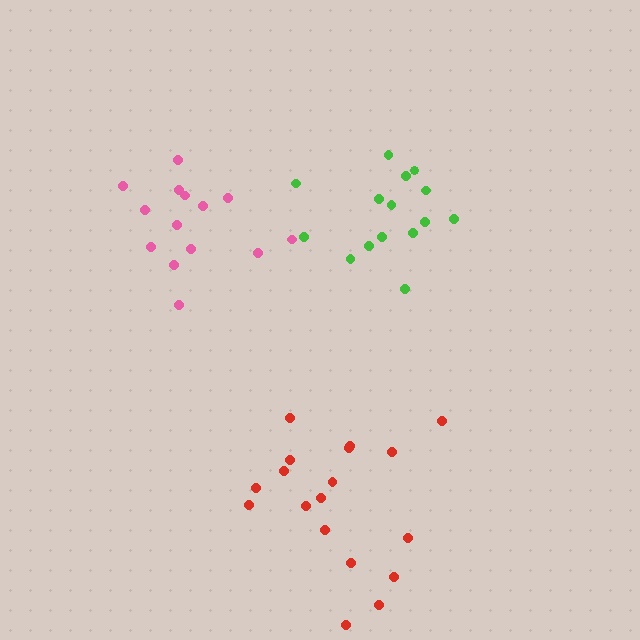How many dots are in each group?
Group 1: 15 dots, Group 2: 18 dots, Group 3: 14 dots (47 total).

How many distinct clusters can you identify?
There are 3 distinct clusters.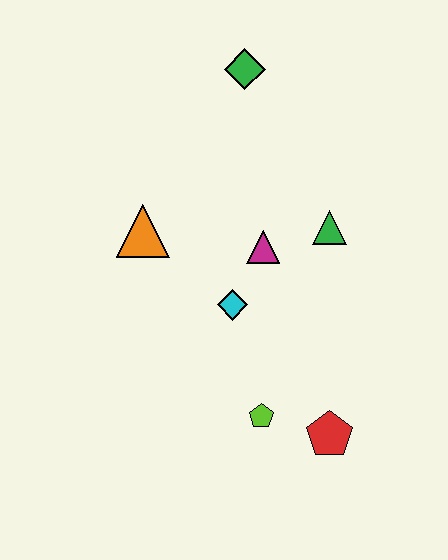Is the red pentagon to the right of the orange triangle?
Yes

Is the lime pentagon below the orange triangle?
Yes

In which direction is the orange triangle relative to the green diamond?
The orange triangle is below the green diamond.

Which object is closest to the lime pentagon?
The red pentagon is closest to the lime pentagon.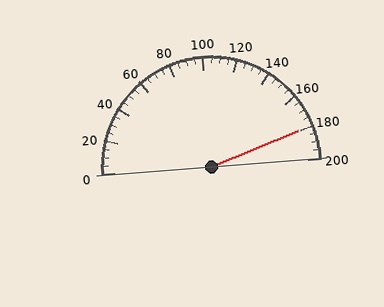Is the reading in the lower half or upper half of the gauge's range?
The reading is in the upper half of the range (0 to 200).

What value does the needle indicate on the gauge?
The needle indicates approximately 180.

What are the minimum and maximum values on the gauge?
The gauge ranges from 0 to 200.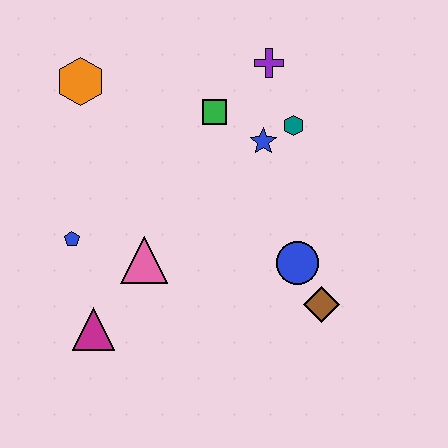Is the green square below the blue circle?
No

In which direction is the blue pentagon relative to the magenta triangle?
The blue pentagon is above the magenta triangle.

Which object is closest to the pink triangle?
The blue pentagon is closest to the pink triangle.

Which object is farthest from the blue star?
The magenta triangle is farthest from the blue star.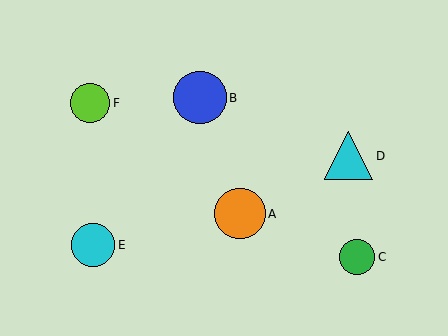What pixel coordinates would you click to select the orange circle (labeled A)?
Click at (240, 214) to select the orange circle A.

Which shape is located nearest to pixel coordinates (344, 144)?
The cyan triangle (labeled D) at (349, 156) is nearest to that location.